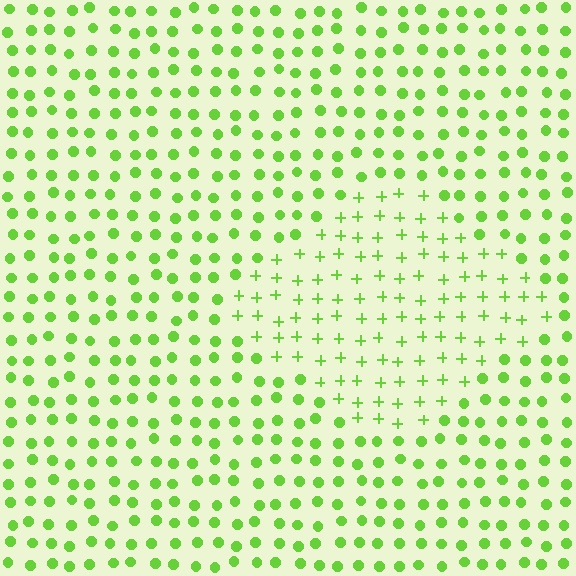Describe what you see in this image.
The image is filled with small lime elements arranged in a uniform grid. A diamond-shaped region contains plus signs, while the surrounding area contains circles. The boundary is defined purely by the change in element shape.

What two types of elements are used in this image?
The image uses plus signs inside the diamond region and circles outside it.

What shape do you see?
I see a diamond.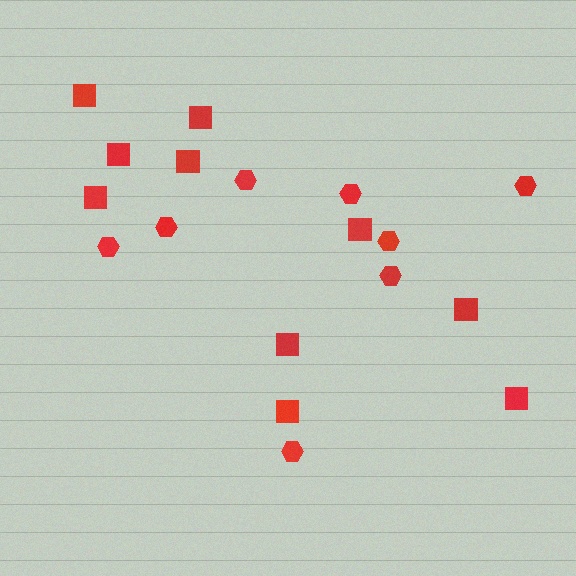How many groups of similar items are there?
There are 2 groups: one group of hexagons (8) and one group of squares (10).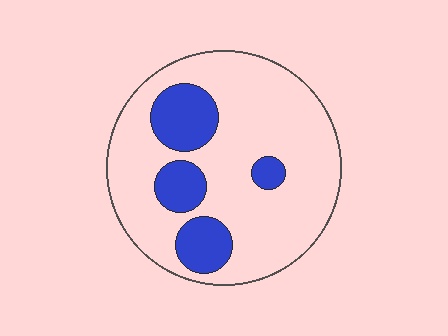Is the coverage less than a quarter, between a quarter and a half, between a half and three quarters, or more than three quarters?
Less than a quarter.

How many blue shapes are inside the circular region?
4.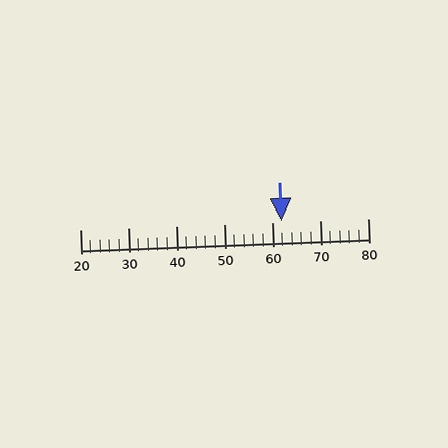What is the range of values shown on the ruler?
The ruler shows values from 20 to 80.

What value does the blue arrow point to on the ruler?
The blue arrow points to approximately 62.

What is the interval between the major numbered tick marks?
The major tick marks are spaced 10 units apart.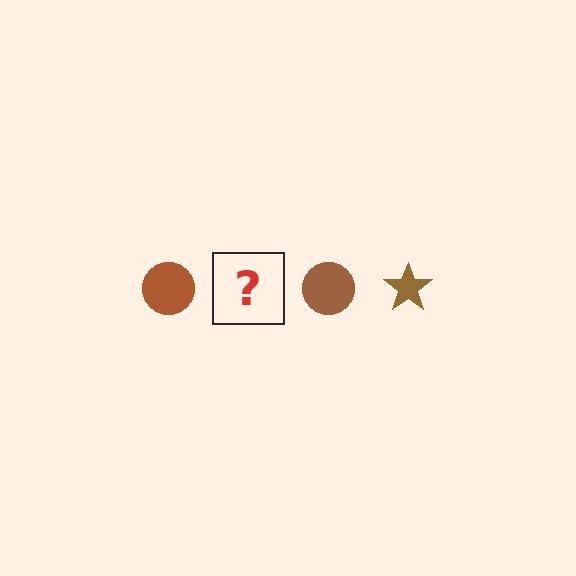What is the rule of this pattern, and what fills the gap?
The rule is that the pattern cycles through circle, star shapes in brown. The gap should be filled with a brown star.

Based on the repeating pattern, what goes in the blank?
The blank should be a brown star.